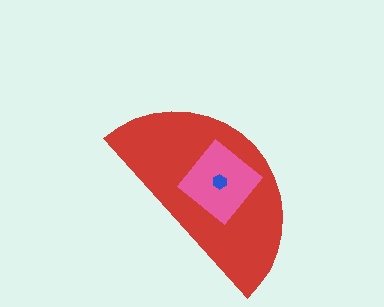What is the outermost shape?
The red semicircle.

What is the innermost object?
The blue hexagon.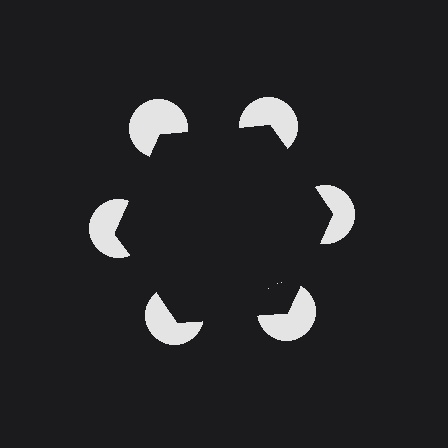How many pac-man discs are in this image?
There are 6 — one at each vertex of the illusory hexagon.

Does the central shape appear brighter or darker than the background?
It typically appears slightly darker than the background, even though no actual brightness change is drawn.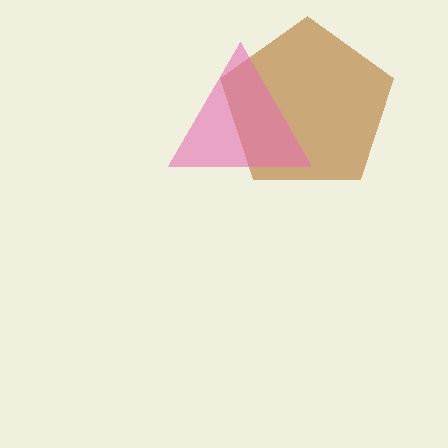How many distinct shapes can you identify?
There are 2 distinct shapes: a brown pentagon, a pink triangle.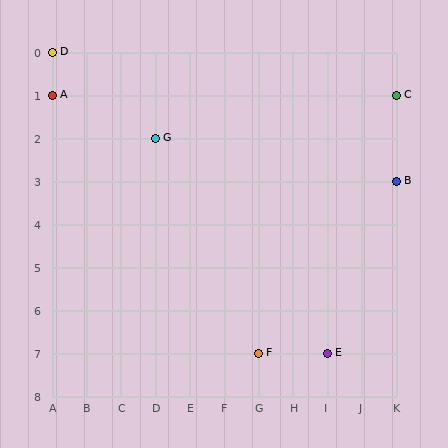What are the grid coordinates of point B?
Point B is at grid coordinates (K, 3).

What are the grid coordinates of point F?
Point F is at grid coordinates (G, 7).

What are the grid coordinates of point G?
Point G is at grid coordinates (D, 2).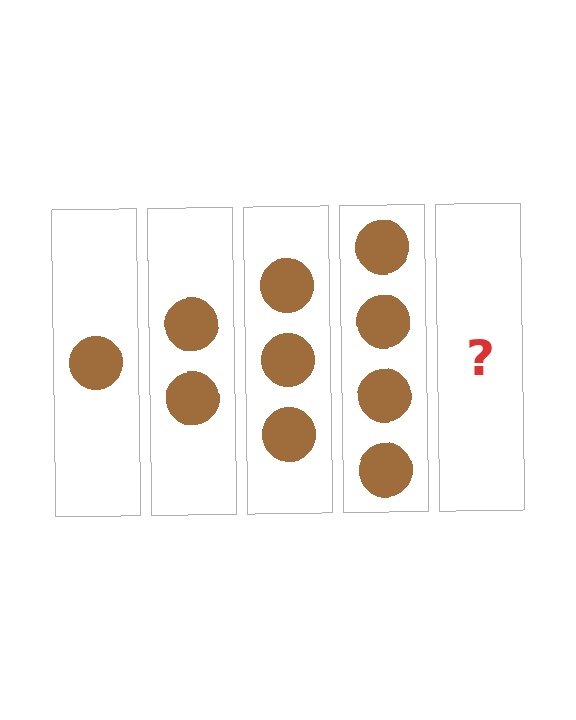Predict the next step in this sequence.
The next step is 5 circles.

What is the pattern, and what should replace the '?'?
The pattern is that each step adds one more circle. The '?' should be 5 circles.